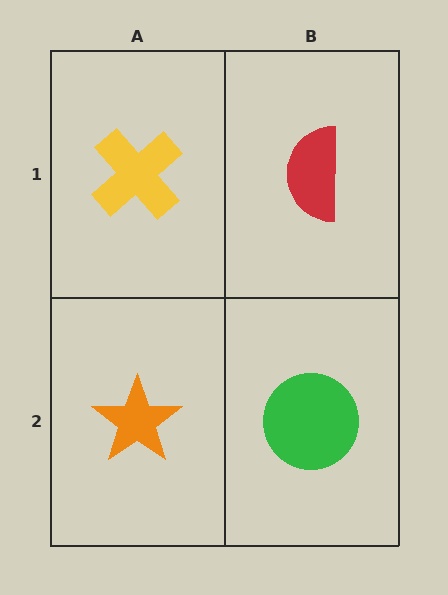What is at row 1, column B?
A red semicircle.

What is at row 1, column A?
A yellow cross.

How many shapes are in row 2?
2 shapes.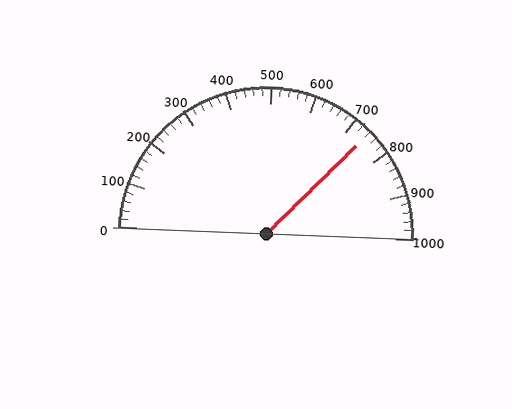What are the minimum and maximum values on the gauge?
The gauge ranges from 0 to 1000.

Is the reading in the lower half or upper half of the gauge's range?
The reading is in the upper half of the range (0 to 1000).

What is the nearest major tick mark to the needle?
The nearest major tick mark is 700.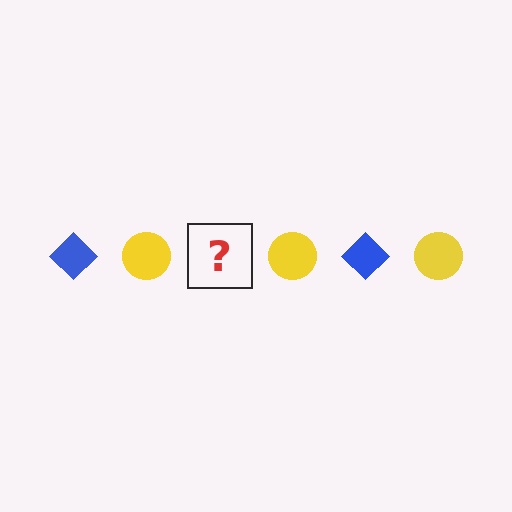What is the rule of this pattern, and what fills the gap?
The rule is that the pattern alternates between blue diamond and yellow circle. The gap should be filled with a blue diamond.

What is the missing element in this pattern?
The missing element is a blue diamond.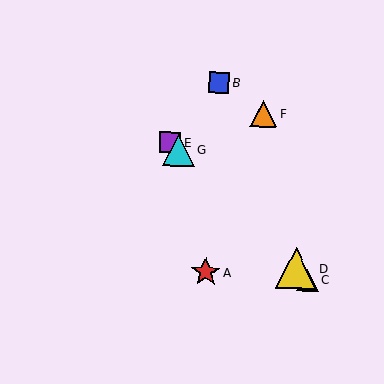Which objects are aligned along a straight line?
Objects C, D, E, G are aligned along a straight line.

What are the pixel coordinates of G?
Object G is at (178, 150).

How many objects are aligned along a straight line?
4 objects (C, D, E, G) are aligned along a straight line.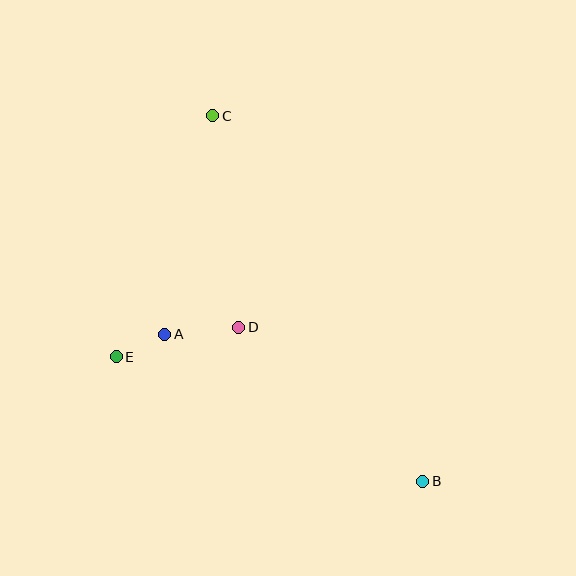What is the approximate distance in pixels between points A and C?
The distance between A and C is approximately 224 pixels.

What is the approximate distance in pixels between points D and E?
The distance between D and E is approximately 126 pixels.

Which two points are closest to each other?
Points A and E are closest to each other.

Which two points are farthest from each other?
Points B and C are farthest from each other.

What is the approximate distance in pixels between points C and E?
The distance between C and E is approximately 260 pixels.